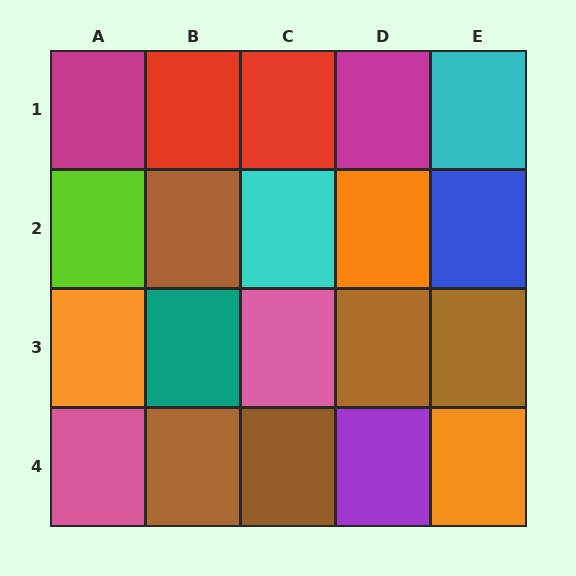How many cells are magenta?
2 cells are magenta.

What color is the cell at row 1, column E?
Cyan.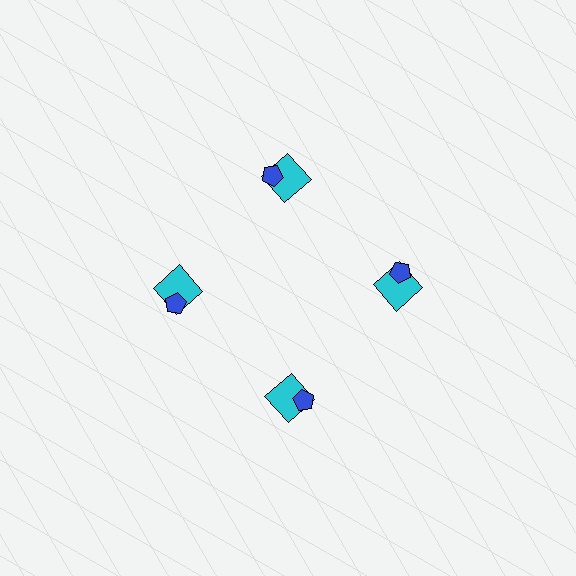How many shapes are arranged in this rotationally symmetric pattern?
There are 8 shapes, arranged in 4 groups of 2.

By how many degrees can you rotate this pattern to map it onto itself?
The pattern maps onto itself every 90 degrees of rotation.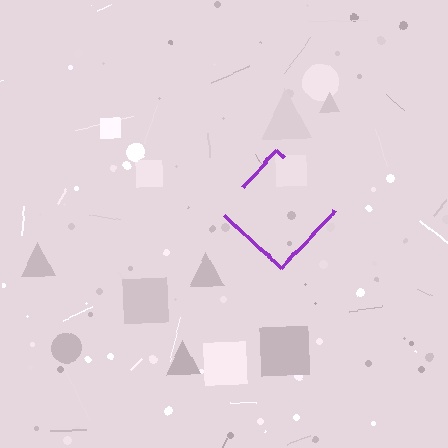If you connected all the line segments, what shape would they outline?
They would outline a diamond.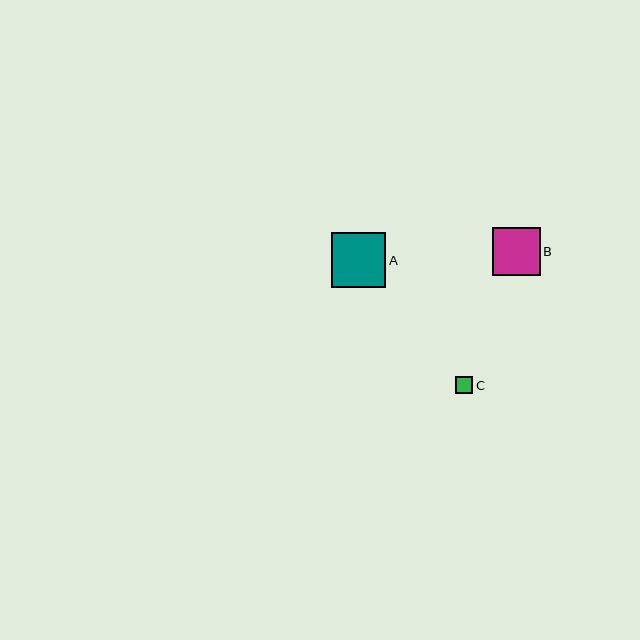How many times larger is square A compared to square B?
Square A is approximately 1.1 times the size of square B.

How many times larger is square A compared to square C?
Square A is approximately 3.3 times the size of square C.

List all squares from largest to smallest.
From largest to smallest: A, B, C.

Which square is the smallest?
Square C is the smallest with a size of approximately 17 pixels.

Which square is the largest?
Square A is the largest with a size of approximately 54 pixels.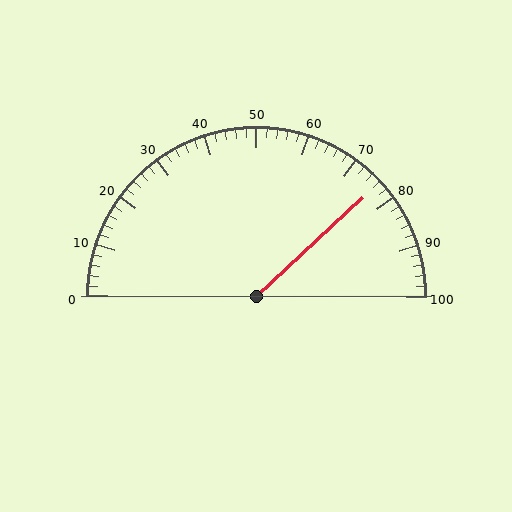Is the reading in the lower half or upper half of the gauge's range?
The reading is in the upper half of the range (0 to 100).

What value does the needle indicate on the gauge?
The needle indicates approximately 76.